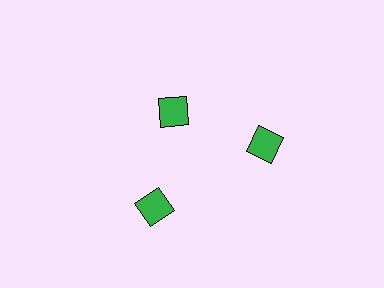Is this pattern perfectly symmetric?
No. The 3 green diamonds are arranged in a ring, but one element near the 11 o'clock position is pulled inward toward the center, breaking the 3-fold rotational symmetry.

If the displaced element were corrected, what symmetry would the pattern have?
It would have 3-fold rotational symmetry — the pattern would map onto itself every 120 degrees.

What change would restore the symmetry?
The symmetry would be restored by moving it outward, back onto the ring so that all 3 diamonds sit at equal angles and equal distance from the center.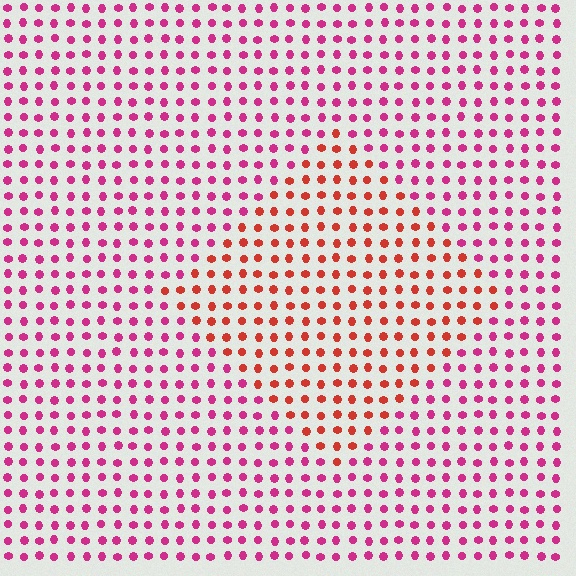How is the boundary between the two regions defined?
The boundary is defined purely by a slight shift in hue (about 38 degrees). Spacing, size, and orientation are identical on both sides.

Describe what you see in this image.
The image is filled with small magenta elements in a uniform arrangement. A diamond-shaped region is visible where the elements are tinted to a slightly different hue, forming a subtle color boundary.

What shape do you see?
I see a diamond.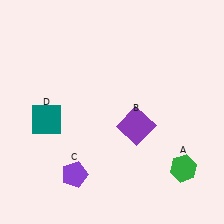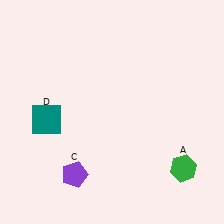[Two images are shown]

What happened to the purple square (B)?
The purple square (B) was removed in Image 2. It was in the bottom-right area of Image 1.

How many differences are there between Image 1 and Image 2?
There is 1 difference between the two images.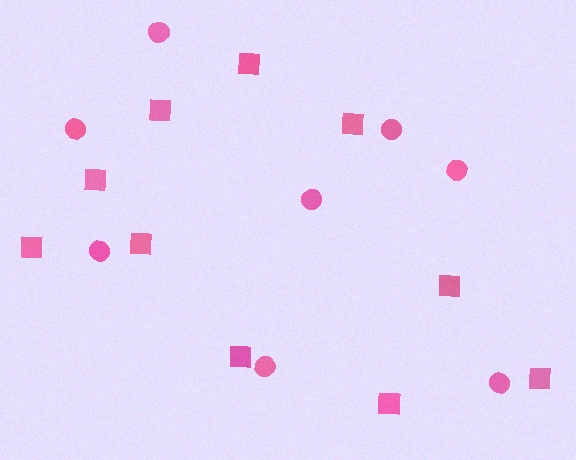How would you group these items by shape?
There are 2 groups: one group of squares (10) and one group of circles (8).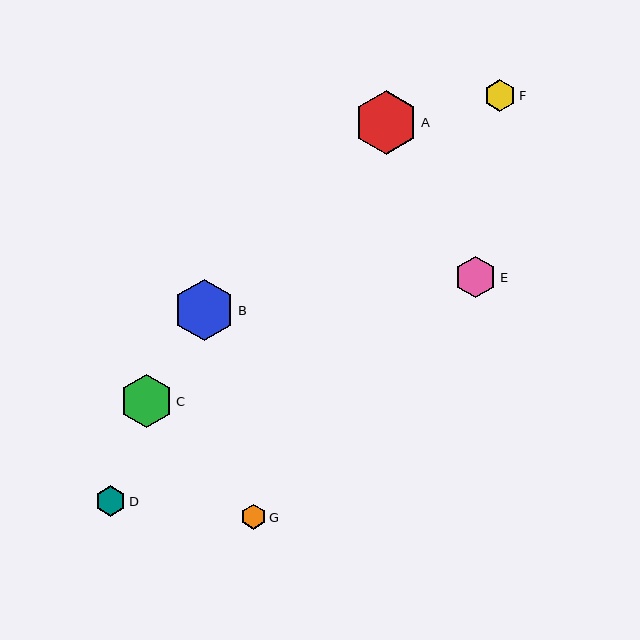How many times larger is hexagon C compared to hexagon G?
Hexagon C is approximately 2.1 times the size of hexagon G.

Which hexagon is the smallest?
Hexagon G is the smallest with a size of approximately 25 pixels.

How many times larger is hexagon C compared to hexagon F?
Hexagon C is approximately 1.7 times the size of hexagon F.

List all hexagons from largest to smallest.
From largest to smallest: A, B, C, E, F, D, G.